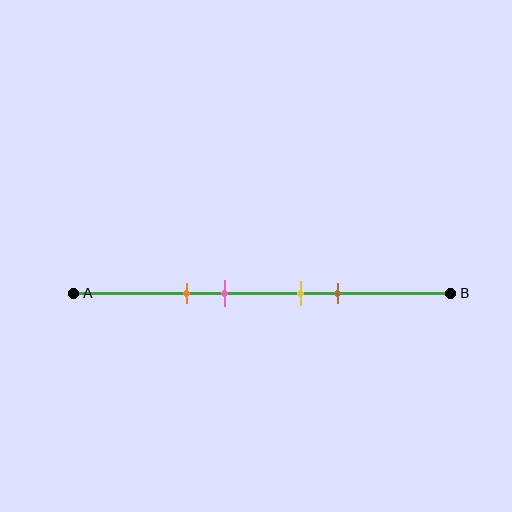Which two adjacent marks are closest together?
The yellow and brown marks are the closest adjacent pair.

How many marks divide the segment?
There are 4 marks dividing the segment.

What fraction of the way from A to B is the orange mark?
The orange mark is approximately 30% (0.3) of the way from A to B.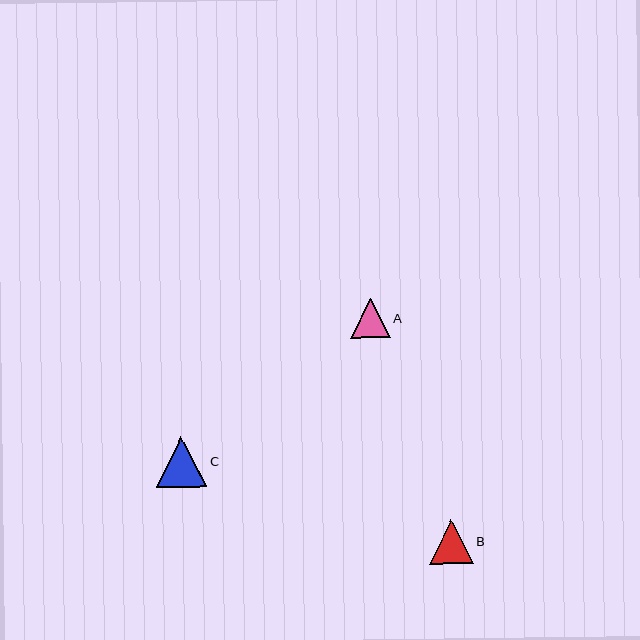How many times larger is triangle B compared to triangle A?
Triangle B is approximately 1.1 times the size of triangle A.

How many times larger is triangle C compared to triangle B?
Triangle C is approximately 1.1 times the size of triangle B.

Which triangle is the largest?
Triangle C is the largest with a size of approximately 51 pixels.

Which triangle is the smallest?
Triangle A is the smallest with a size of approximately 40 pixels.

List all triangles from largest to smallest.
From largest to smallest: C, B, A.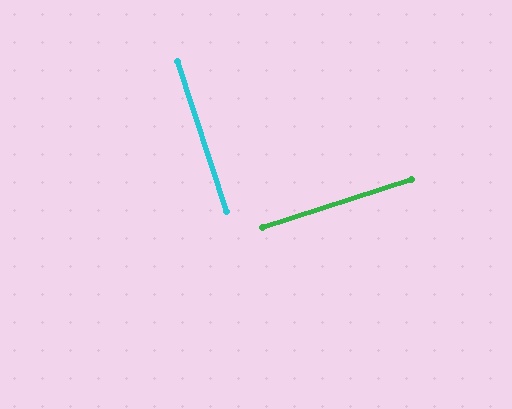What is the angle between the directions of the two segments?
Approximately 90 degrees.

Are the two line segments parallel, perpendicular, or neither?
Perpendicular — they meet at approximately 90°.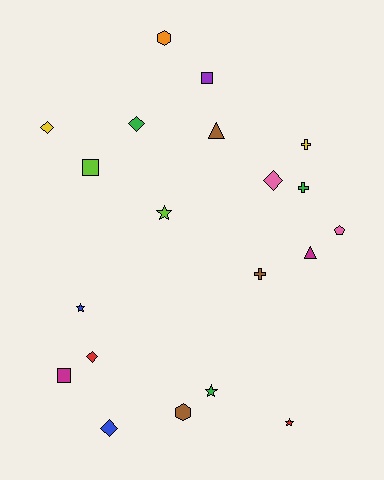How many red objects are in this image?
There are 2 red objects.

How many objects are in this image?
There are 20 objects.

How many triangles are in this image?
There are 2 triangles.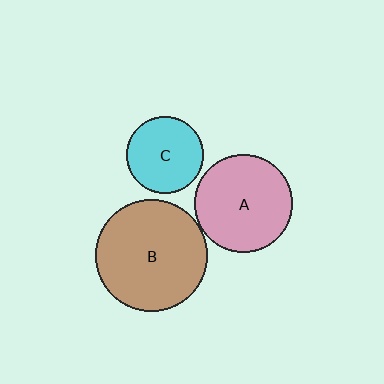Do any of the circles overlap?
No, none of the circles overlap.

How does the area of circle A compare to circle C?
Approximately 1.6 times.